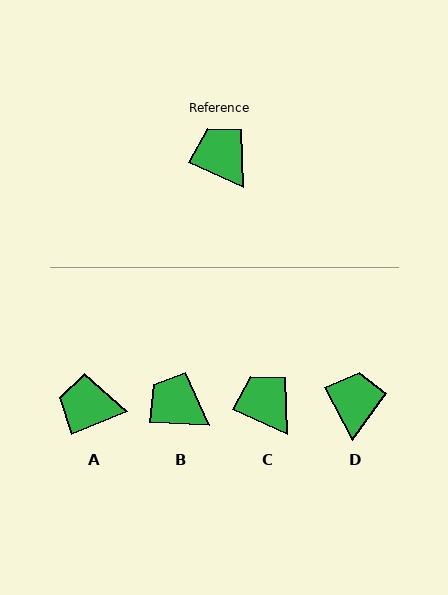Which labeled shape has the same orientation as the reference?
C.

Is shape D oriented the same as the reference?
No, it is off by about 37 degrees.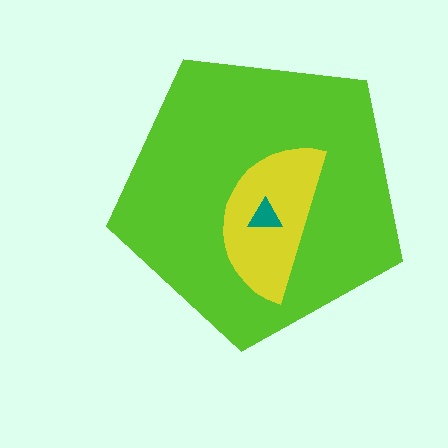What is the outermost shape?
The lime pentagon.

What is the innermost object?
The teal triangle.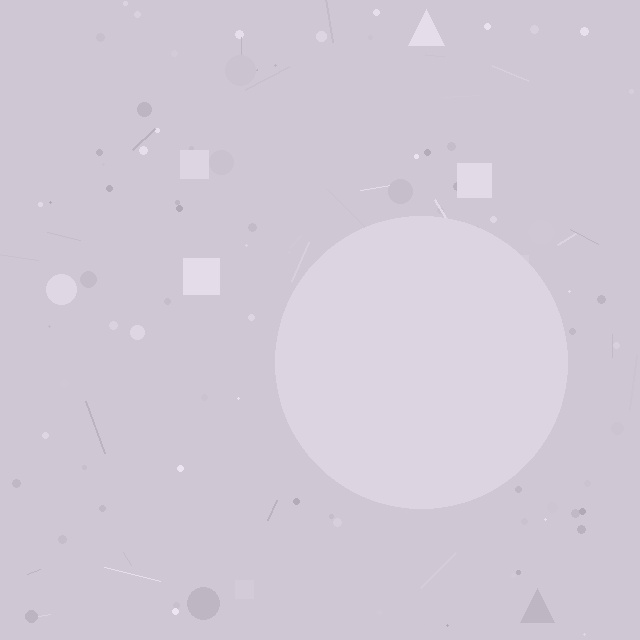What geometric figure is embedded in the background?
A circle is embedded in the background.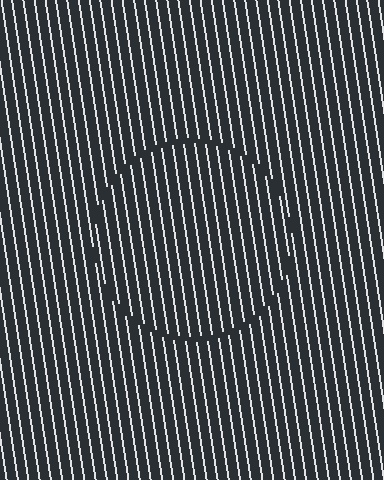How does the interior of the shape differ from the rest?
The interior of the shape contains the same grating, shifted by half a period — the contour is defined by the phase discontinuity where line-ends from the inner and outer gratings abut.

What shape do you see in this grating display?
An illusory circle. The interior of the shape contains the same grating, shifted by half a period — the contour is defined by the phase discontinuity where line-ends from the inner and outer gratings abut.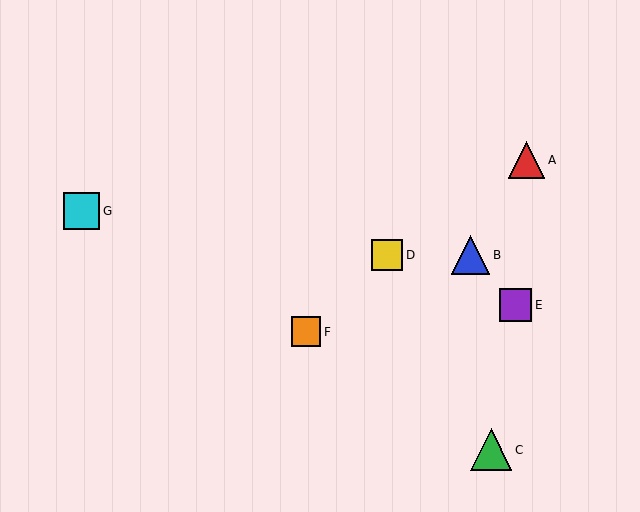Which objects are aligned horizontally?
Objects B, D are aligned horizontally.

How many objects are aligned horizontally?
2 objects (B, D) are aligned horizontally.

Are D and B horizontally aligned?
Yes, both are at y≈255.